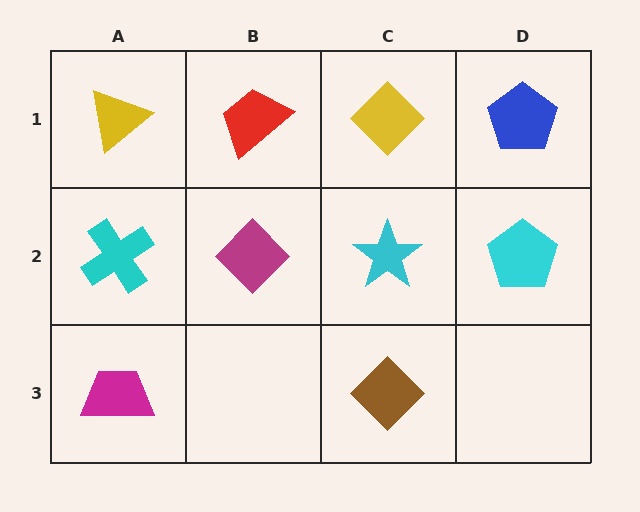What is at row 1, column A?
A yellow triangle.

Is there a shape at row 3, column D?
No, that cell is empty.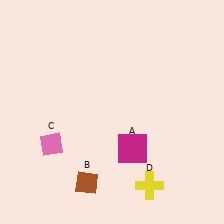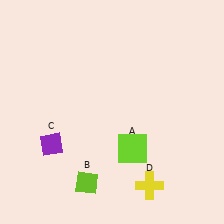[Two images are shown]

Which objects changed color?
A changed from magenta to lime. B changed from brown to lime. C changed from pink to purple.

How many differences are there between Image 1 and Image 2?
There are 3 differences between the two images.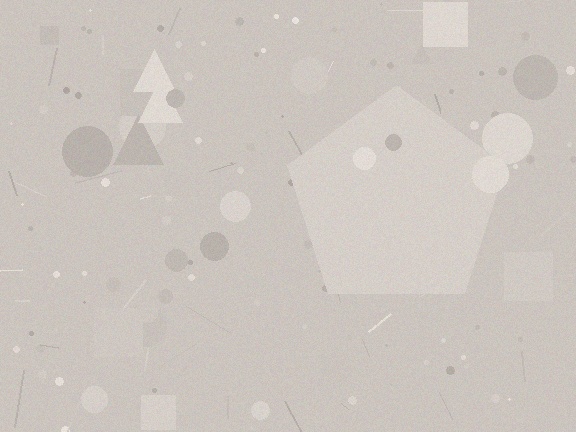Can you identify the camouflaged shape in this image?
The camouflaged shape is a pentagon.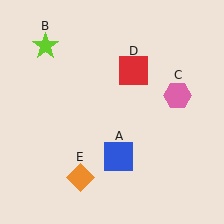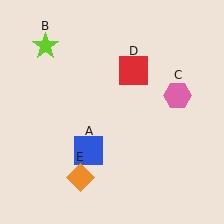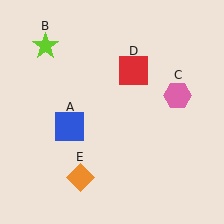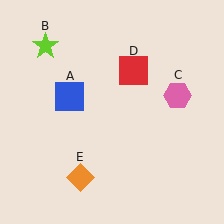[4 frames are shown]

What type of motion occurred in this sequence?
The blue square (object A) rotated clockwise around the center of the scene.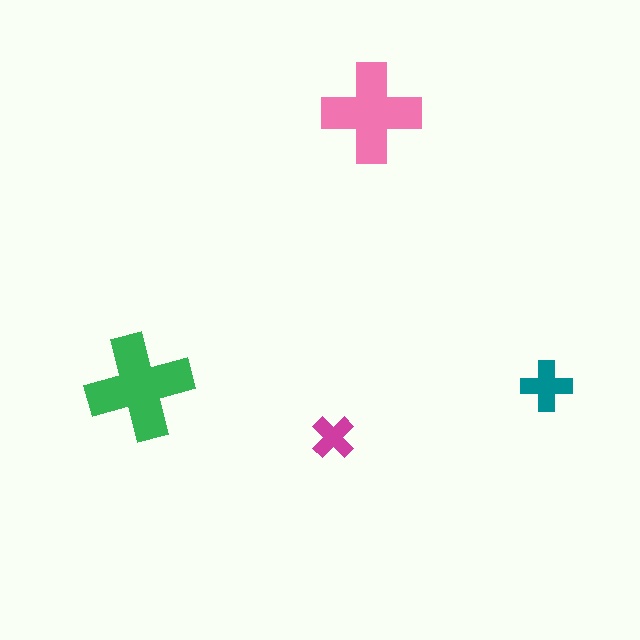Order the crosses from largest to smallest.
the green one, the pink one, the teal one, the magenta one.